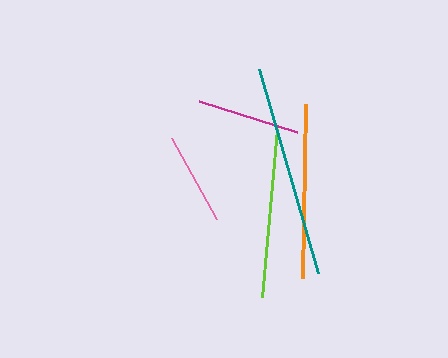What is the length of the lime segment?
The lime segment is approximately 169 pixels long.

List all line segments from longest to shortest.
From longest to shortest: teal, orange, lime, magenta, pink.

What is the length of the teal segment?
The teal segment is approximately 212 pixels long.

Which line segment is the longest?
The teal line is the longest at approximately 212 pixels.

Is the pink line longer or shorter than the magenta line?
The magenta line is longer than the pink line.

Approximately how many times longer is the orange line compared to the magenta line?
The orange line is approximately 1.7 times the length of the magenta line.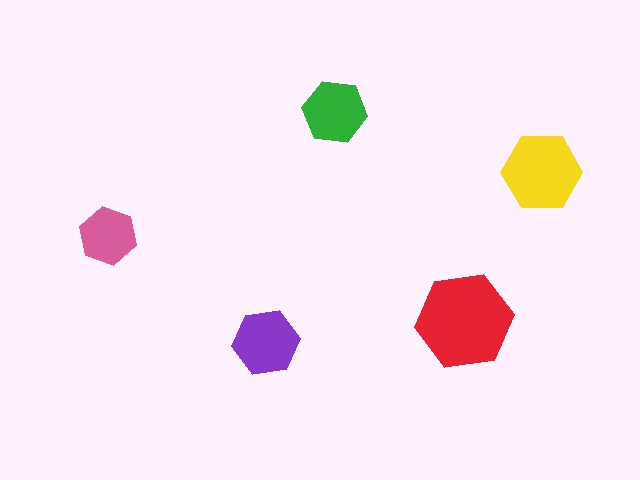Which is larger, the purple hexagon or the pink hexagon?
The purple one.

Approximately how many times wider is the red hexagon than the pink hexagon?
About 1.5 times wider.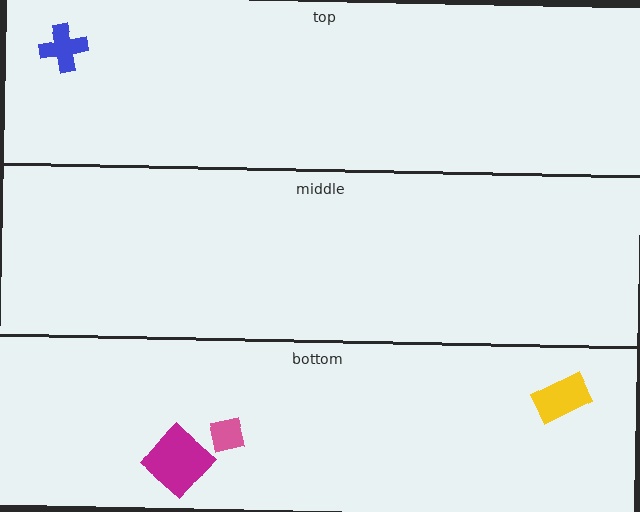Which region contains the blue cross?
The top region.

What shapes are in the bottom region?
The pink square, the magenta diamond, the yellow rectangle.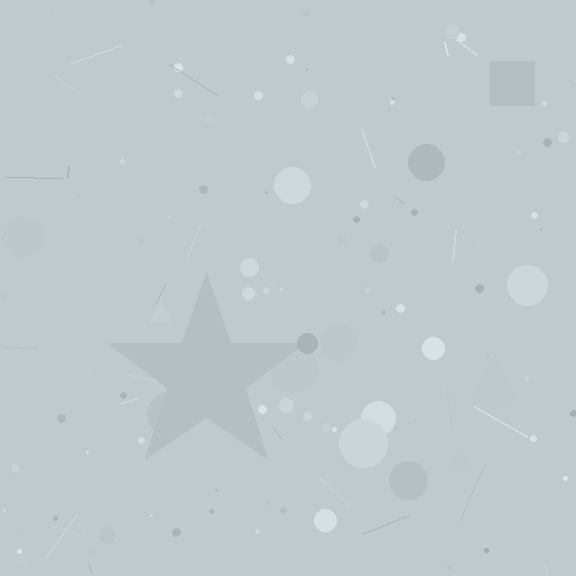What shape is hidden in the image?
A star is hidden in the image.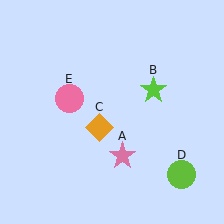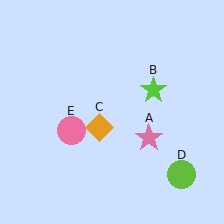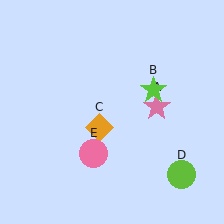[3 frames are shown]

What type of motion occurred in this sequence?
The pink star (object A), pink circle (object E) rotated counterclockwise around the center of the scene.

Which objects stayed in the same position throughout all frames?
Lime star (object B) and orange diamond (object C) and lime circle (object D) remained stationary.